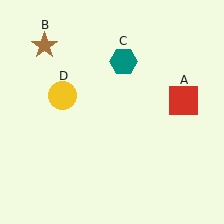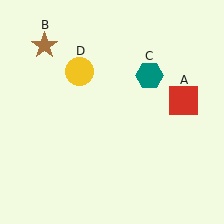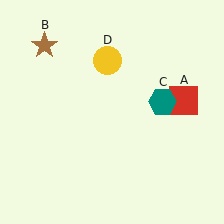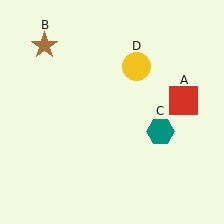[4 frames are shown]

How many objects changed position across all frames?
2 objects changed position: teal hexagon (object C), yellow circle (object D).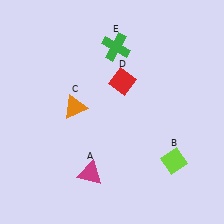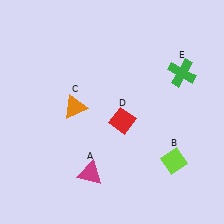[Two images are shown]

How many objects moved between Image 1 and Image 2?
2 objects moved between the two images.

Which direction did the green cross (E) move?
The green cross (E) moved right.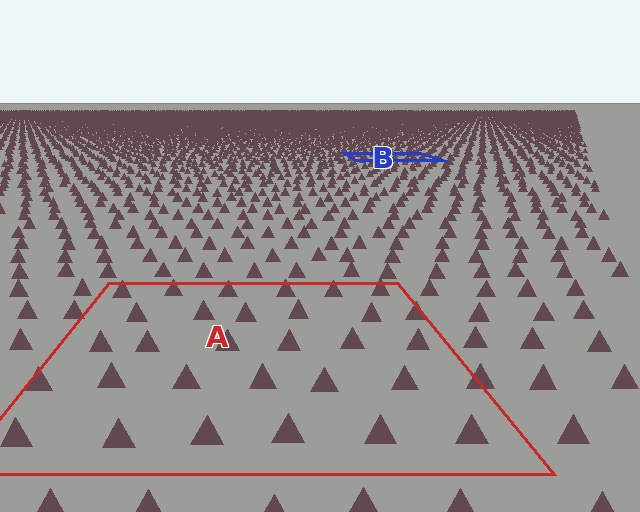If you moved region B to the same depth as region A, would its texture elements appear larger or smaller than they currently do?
They would appear larger. At a closer depth, the same texture elements are projected at a bigger on-screen size.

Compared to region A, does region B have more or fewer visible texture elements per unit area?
Region B has more texture elements per unit area — they are packed more densely because it is farther away.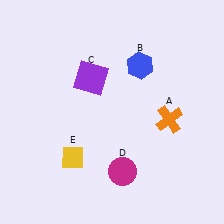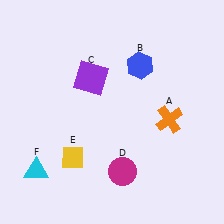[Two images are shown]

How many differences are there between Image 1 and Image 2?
There is 1 difference between the two images.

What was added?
A cyan triangle (F) was added in Image 2.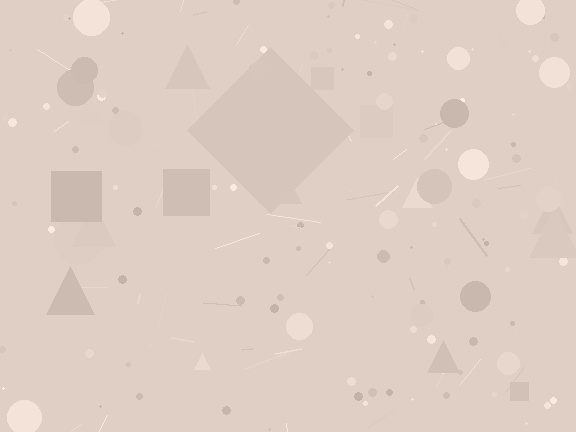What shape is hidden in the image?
A diamond is hidden in the image.